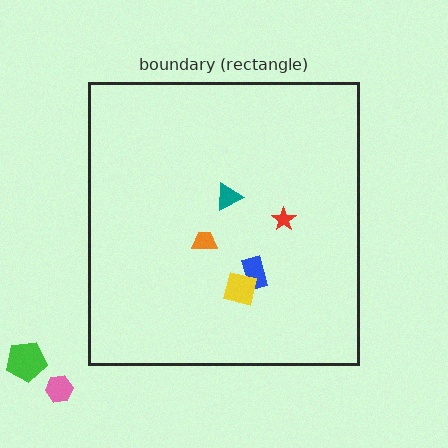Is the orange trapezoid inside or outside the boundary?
Inside.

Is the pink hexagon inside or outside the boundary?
Outside.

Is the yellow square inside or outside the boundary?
Inside.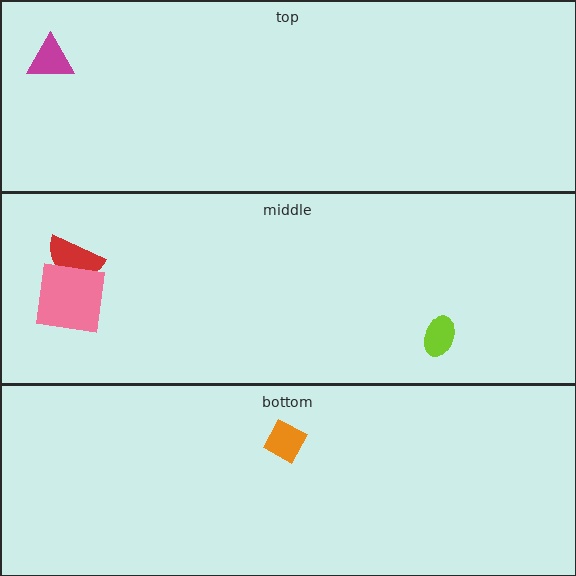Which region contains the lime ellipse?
The middle region.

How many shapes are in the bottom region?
1.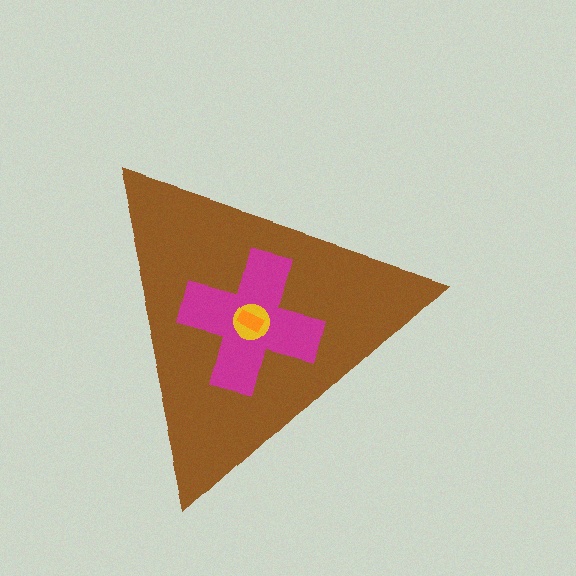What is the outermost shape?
The brown triangle.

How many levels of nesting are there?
4.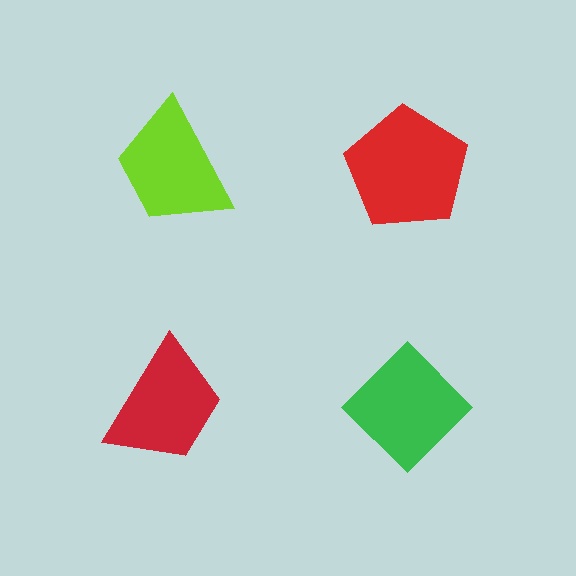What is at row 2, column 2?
A green diamond.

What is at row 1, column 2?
A red pentagon.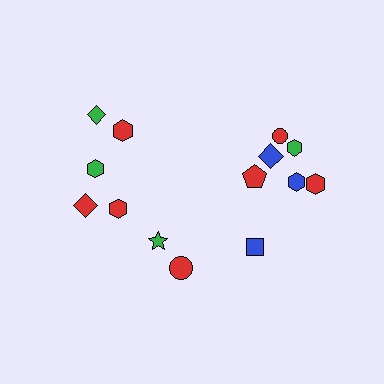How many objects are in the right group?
There are 8 objects.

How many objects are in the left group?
There are 6 objects.